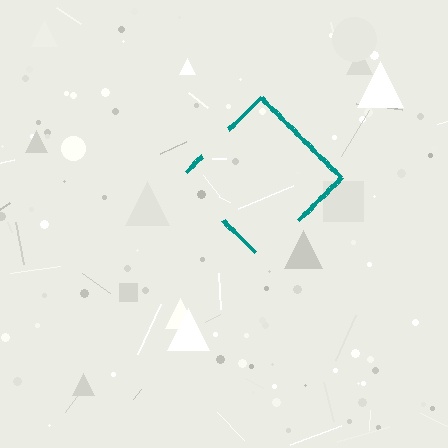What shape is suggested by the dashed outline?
The dashed outline suggests a diamond.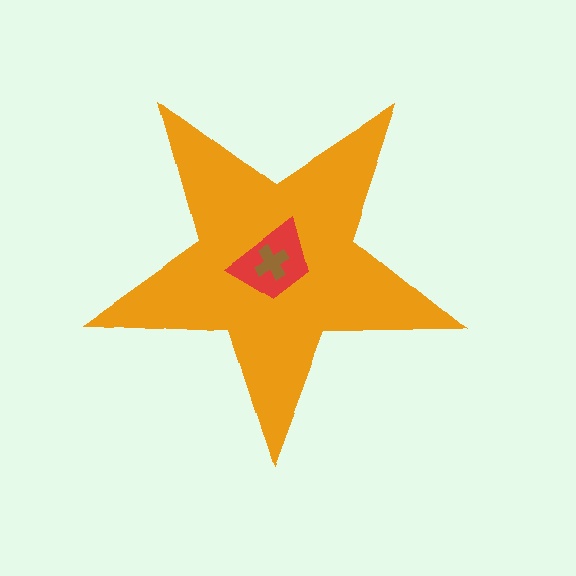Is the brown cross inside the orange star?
Yes.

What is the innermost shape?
The brown cross.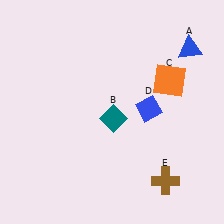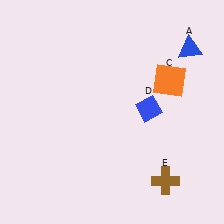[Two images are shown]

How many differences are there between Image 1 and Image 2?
There is 1 difference between the two images.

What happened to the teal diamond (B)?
The teal diamond (B) was removed in Image 2. It was in the bottom-right area of Image 1.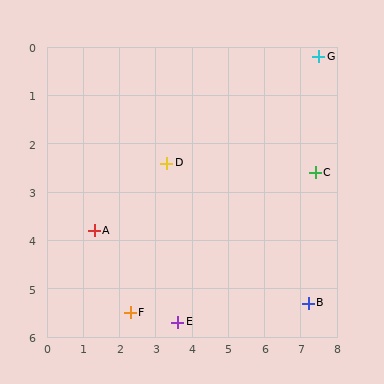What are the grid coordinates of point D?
Point D is at approximately (3.3, 2.4).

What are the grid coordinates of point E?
Point E is at approximately (3.6, 5.7).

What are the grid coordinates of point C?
Point C is at approximately (7.4, 2.6).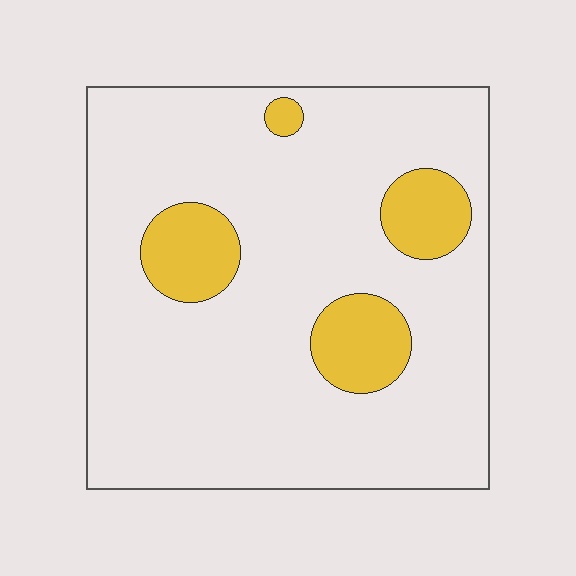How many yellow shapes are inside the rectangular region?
4.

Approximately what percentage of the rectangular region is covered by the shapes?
Approximately 15%.